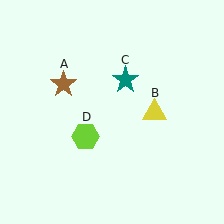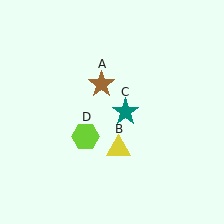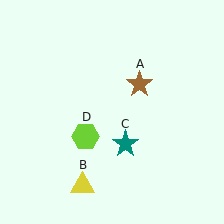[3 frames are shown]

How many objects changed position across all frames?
3 objects changed position: brown star (object A), yellow triangle (object B), teal star (object C).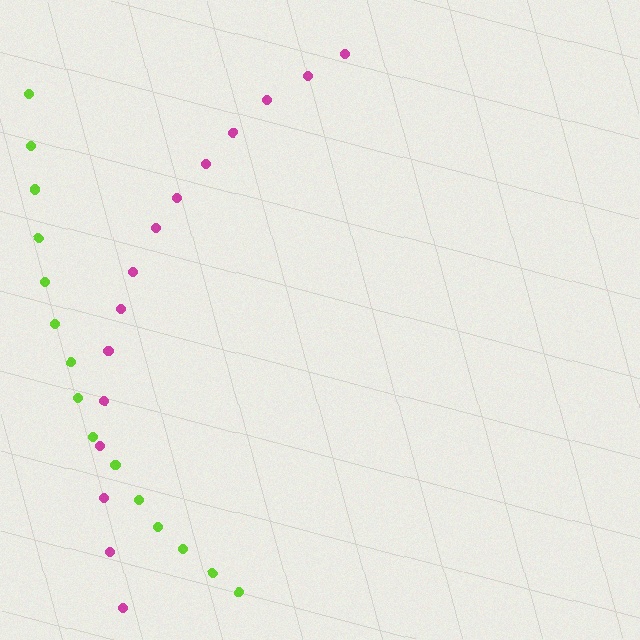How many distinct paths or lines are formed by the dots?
There are 2 distinct paths.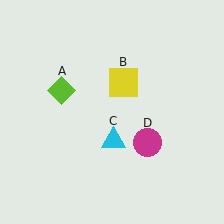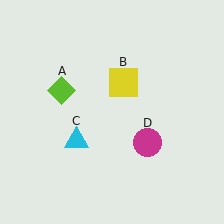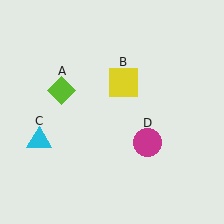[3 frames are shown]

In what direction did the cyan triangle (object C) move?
The cyan triangle (object C) moved left.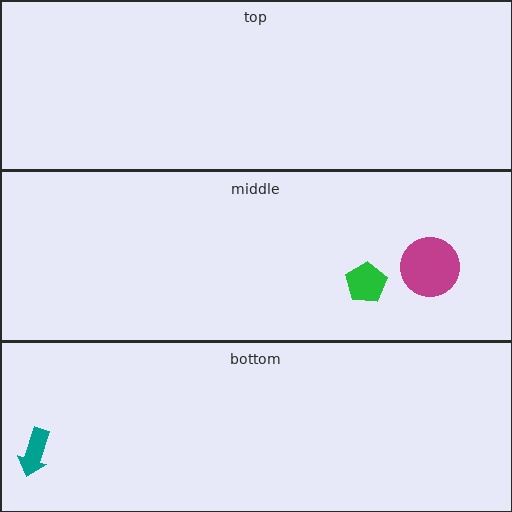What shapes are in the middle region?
The magenta circle, the green pentagon.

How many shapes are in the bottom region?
1.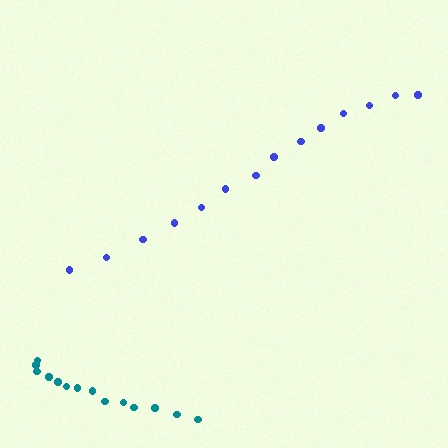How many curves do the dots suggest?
There are 2 distinct paths.